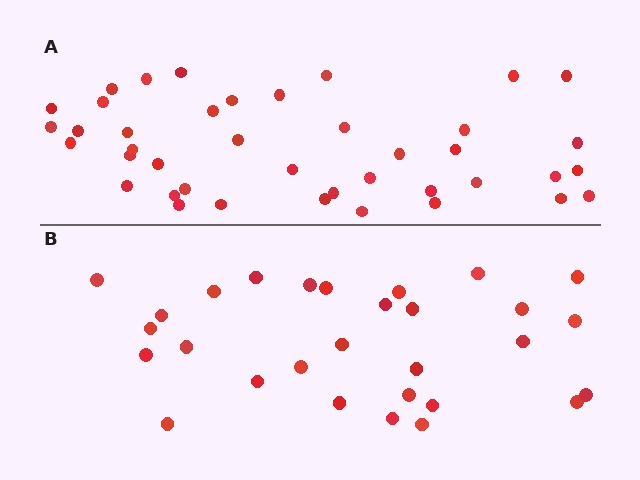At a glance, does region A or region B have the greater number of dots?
Region A (the top region) has more dots.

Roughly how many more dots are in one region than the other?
Region A has roughly 12 or so more dots than region B.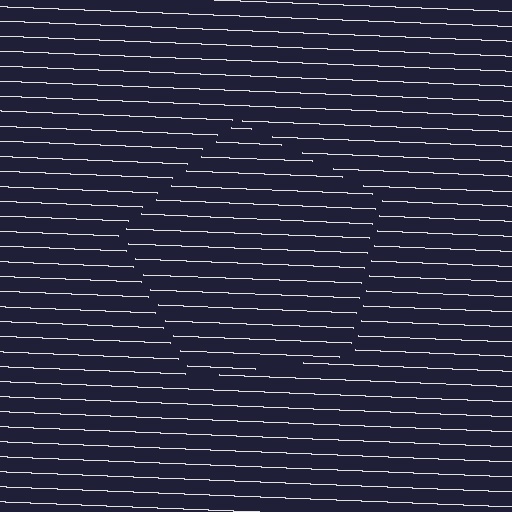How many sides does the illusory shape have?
5 sides — the line-ends trace a pentagon.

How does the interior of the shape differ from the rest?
The interior of the shape contains the same grating, shifted by half a period — the contour is defined by the phase discontinuity where line-ends from the inner and outer gratings abut.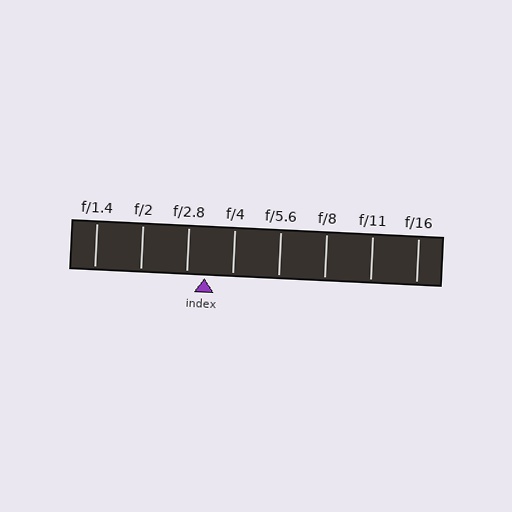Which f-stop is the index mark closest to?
The index mark is closest to f/2.8.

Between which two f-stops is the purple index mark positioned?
The index mark is between f/2.8 and f/4.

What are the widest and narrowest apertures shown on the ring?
The widest aperture shown is f/1.4 and the narrowest is f/16.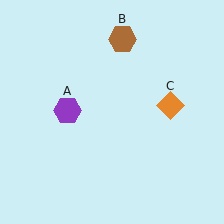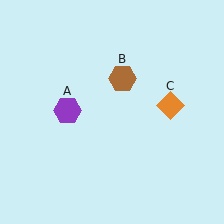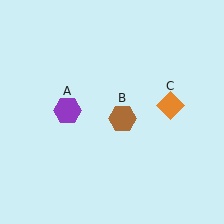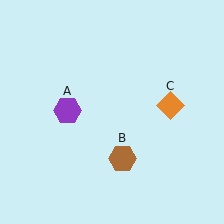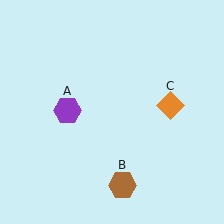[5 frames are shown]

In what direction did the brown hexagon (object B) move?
The brown hexagon (object B) moved down.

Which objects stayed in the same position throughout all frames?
Purple hexagon (object A) and orange diamond (object C) remained stationary.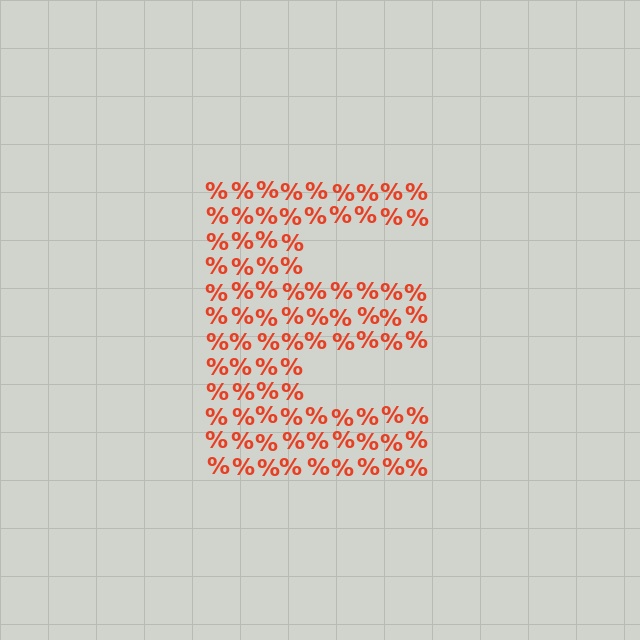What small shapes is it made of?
It is made of small percent signs.